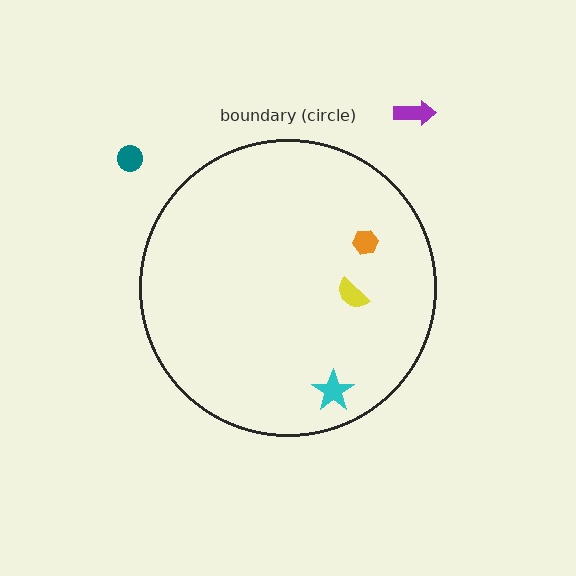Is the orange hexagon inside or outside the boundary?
Inside.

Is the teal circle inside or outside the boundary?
Outside.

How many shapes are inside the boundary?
3 inside, 2 outside.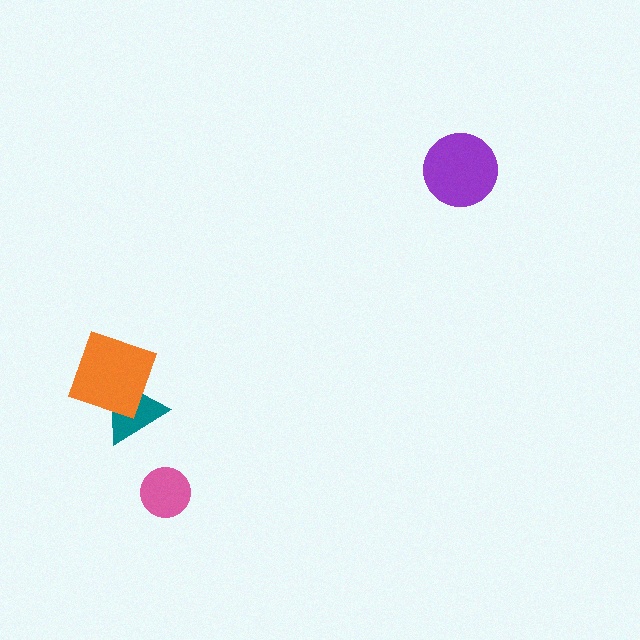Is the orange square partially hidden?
No, no other shape covers it.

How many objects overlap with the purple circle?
0 objects overlap with the purple circle.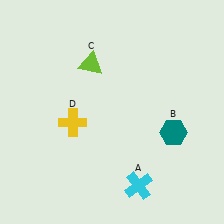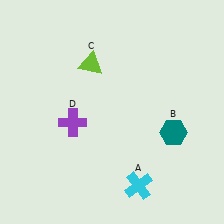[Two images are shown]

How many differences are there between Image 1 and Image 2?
There is 1 difference between the two images.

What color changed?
The cross (D) changed from yellow in Image 1 to purple in Image 2.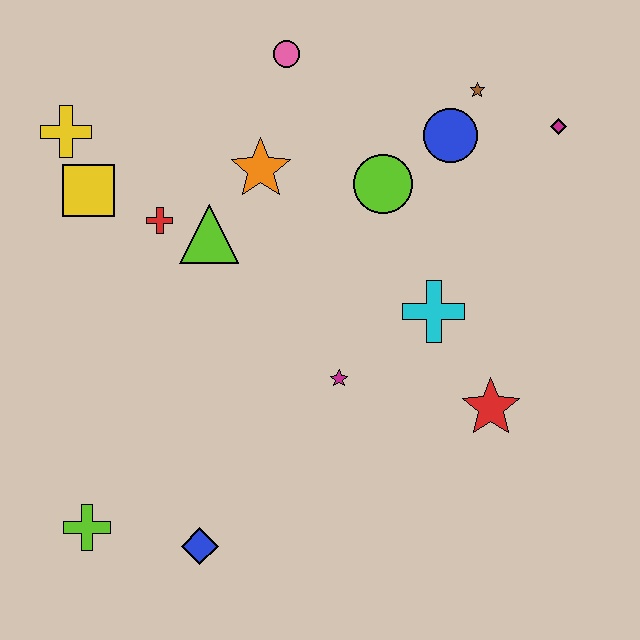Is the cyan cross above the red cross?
No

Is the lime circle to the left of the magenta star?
No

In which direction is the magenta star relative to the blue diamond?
The magenta star is above the blue diamond.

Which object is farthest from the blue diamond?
The magenta diamond is farthest from the blue diamond.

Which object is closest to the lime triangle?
The red cross is closest to the lime triangle.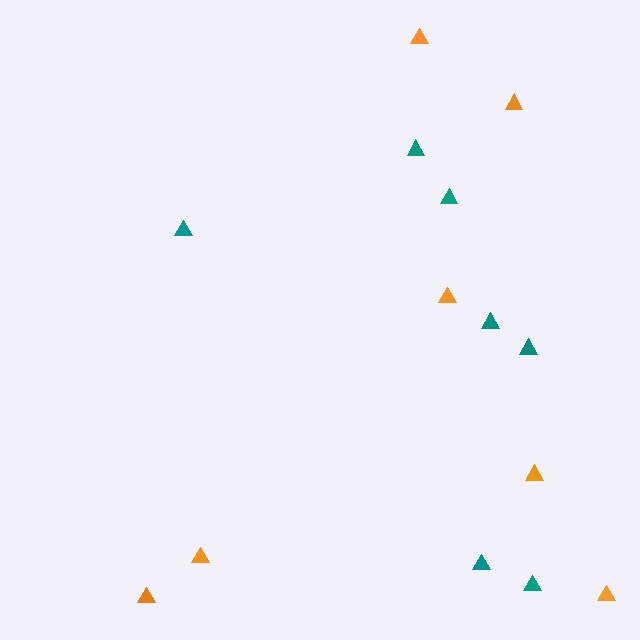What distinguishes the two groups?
There are 2 groups: one group of orange triangles (7) and one group of teal triangles (7).